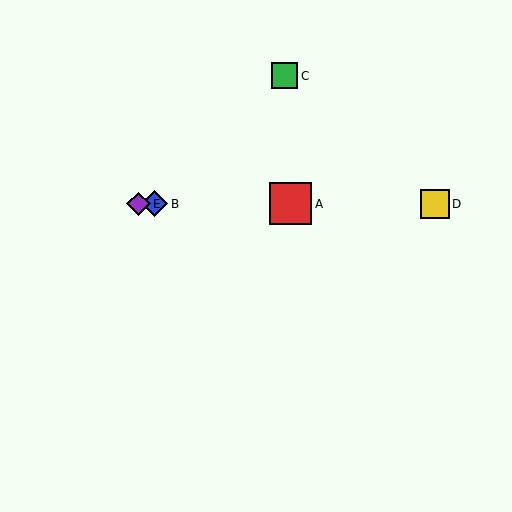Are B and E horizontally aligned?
Yes, both are at y≈204.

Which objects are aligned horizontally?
Objects A, B, D, E are aligned horizontally.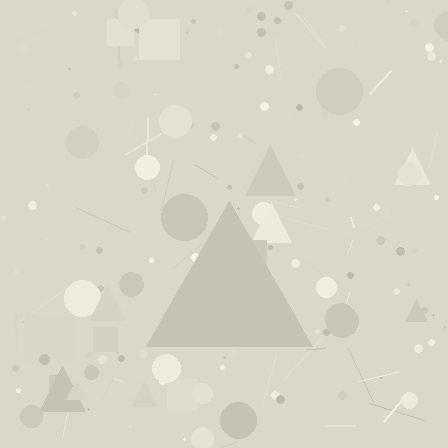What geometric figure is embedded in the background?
A triangle is embedded in the background.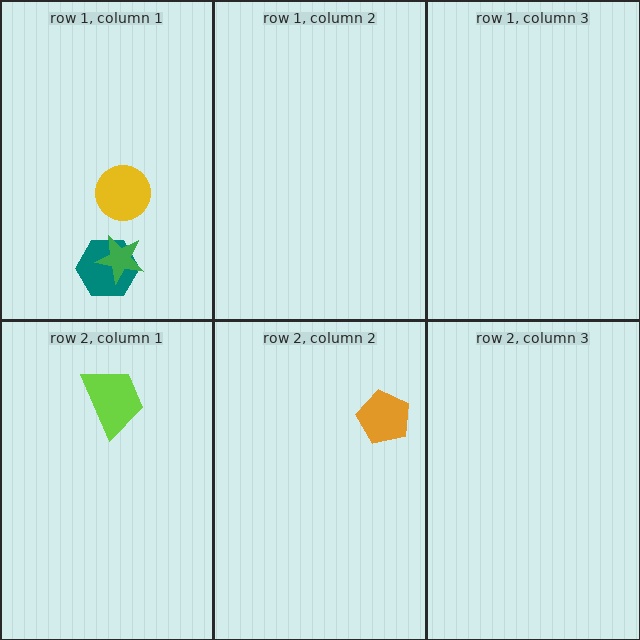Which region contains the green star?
The row 1, column 1 region.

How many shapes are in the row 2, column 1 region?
1.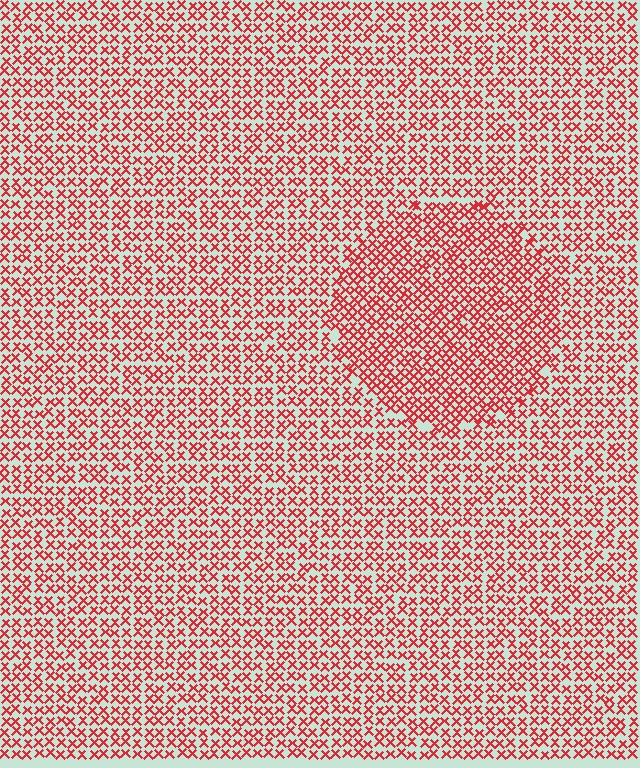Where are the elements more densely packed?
The elements are more densely packed inside the circle boundary.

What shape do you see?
I see a circle.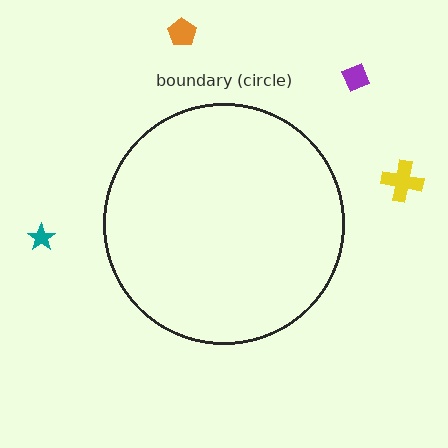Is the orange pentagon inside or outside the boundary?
Outside.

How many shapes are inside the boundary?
0 inside, 4 outside.